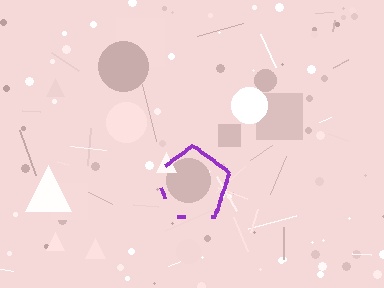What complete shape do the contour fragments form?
The contour fragments form a pentagon.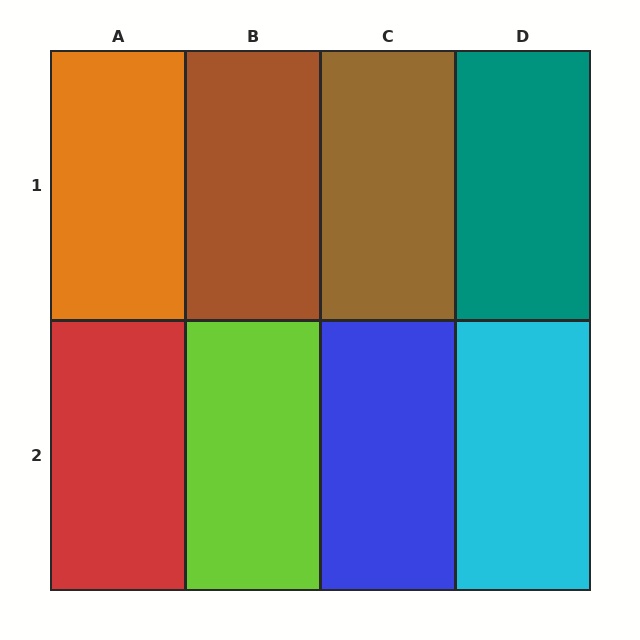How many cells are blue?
1 cell is blue.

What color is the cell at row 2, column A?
Red.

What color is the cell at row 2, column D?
Cyan.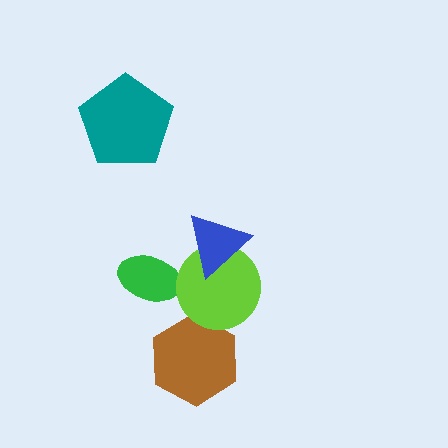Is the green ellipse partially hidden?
No, no other shape covers it.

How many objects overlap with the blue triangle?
1 object overlaps with the blue triangle.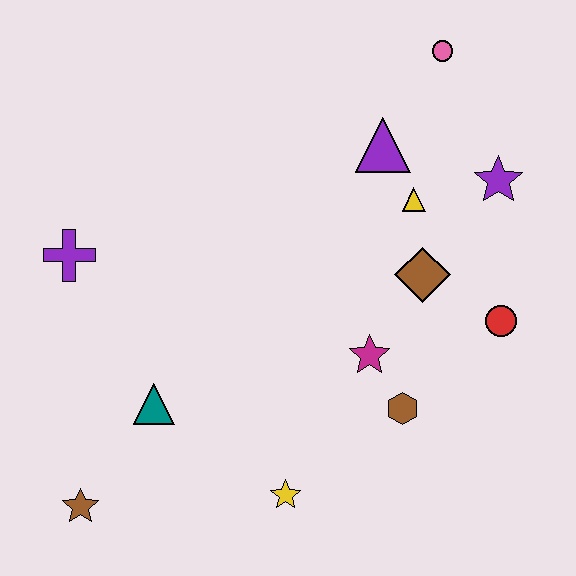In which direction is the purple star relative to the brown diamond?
The purple star is above the brown diamond.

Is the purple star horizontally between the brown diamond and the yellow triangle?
No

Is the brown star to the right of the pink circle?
No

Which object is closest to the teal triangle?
The brown star is closest to the teal triangle.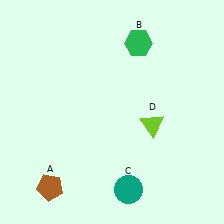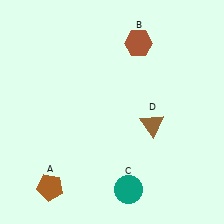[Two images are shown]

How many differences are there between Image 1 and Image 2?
There are 2 differences between the two images.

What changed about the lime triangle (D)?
In Image 1, D is lime. In Image 2, it changed to brown.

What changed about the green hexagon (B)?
In Image 1, B is green. In Image 2, it changed to brown.